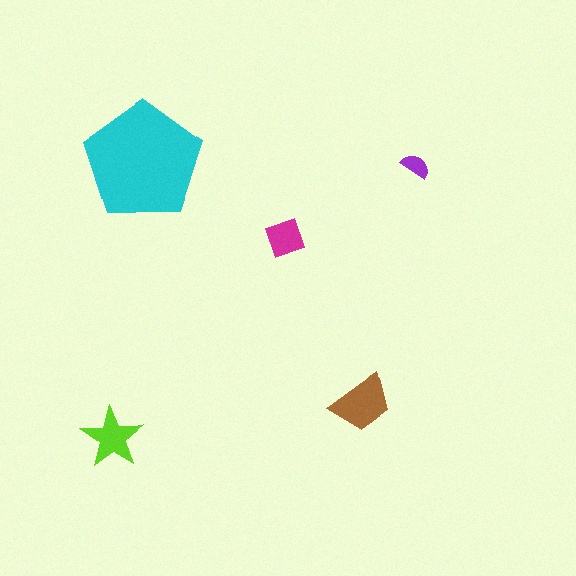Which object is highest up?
The cyan pentagon is topmost.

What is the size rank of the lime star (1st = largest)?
3rd.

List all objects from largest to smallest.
The cyan pentagon, the brown trapezoid, the lime star, the magenta square, the purple semicircle.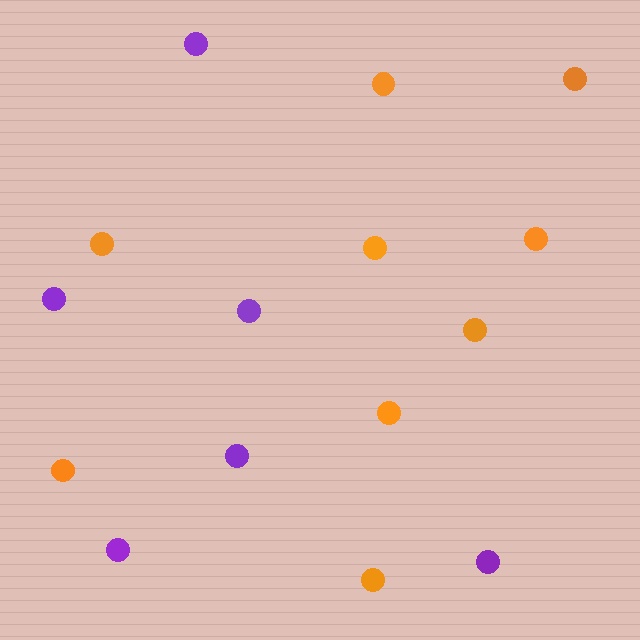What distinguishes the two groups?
There are 2 groups: one group of purple circles (6) and one group of orange circles (9).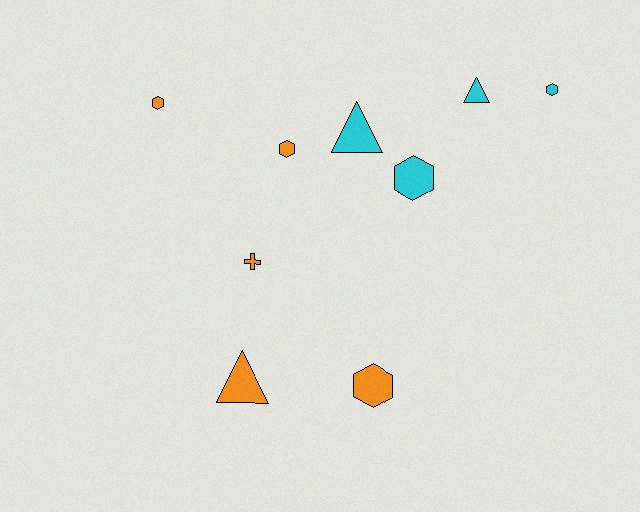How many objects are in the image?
There are 9 objects.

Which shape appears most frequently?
Hexagon, with 5 objects.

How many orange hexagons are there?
There are 3 orange hexagons.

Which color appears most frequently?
Orange, with 5 objects.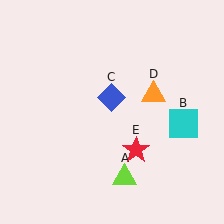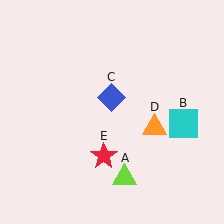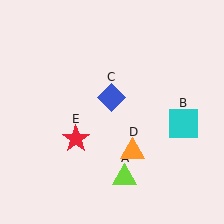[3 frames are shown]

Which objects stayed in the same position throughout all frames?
Lime triangle (object A) and cyan square (object B) and blue diamond (object C) remained stationary.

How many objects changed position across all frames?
2 objects changed position: orange triangle (object D), red star (object E).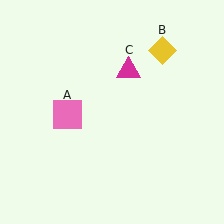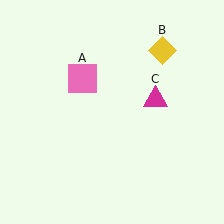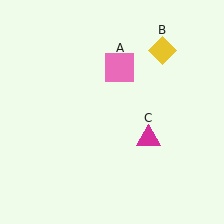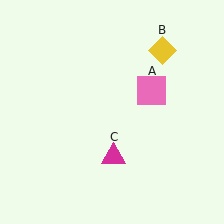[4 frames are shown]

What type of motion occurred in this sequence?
The pink square (object A), magenta triangle (object C) rotated clockwise around the center of the scene.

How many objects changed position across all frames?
2 objects changed position: pink square (object A), magenta triangle (object C).